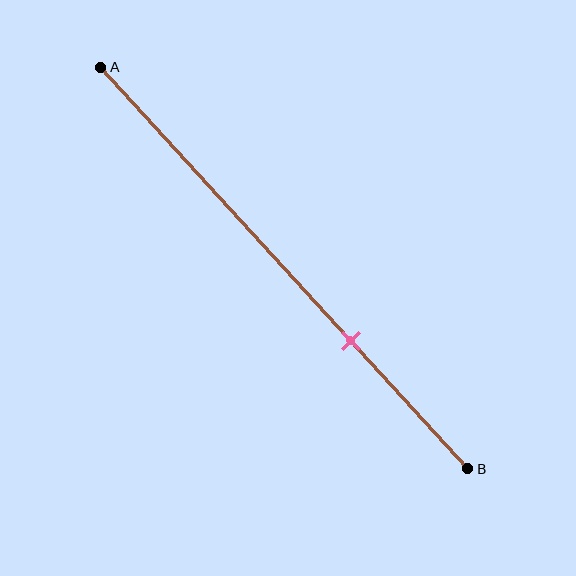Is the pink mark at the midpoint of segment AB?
No, the mark is at about 70% from A, not at the 50% midpoint.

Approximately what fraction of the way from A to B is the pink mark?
The pink mark is approximately 70% of the way from A to B.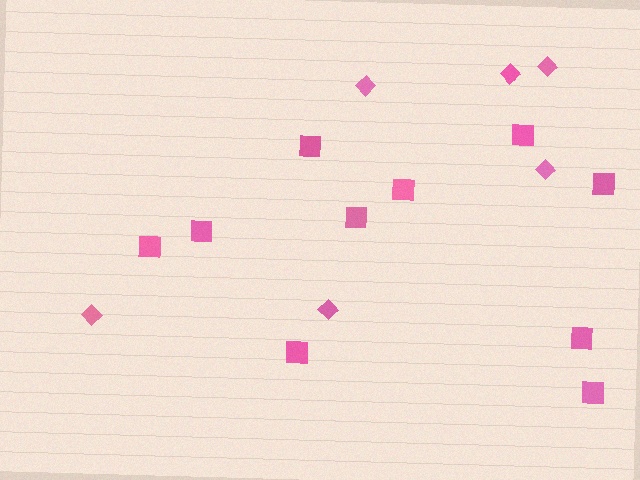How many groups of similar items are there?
There are 2 groups: one group of diamonds (6) and one group of squares (10).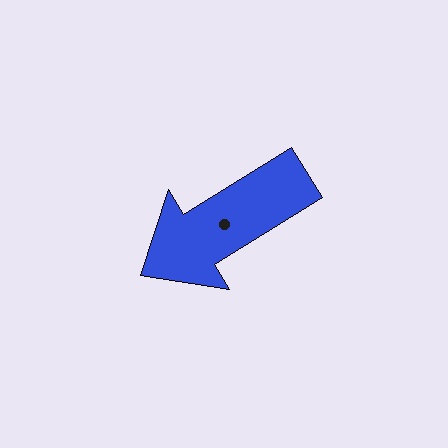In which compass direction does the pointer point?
Southwest.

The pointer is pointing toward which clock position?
Roughly 8 o'clock.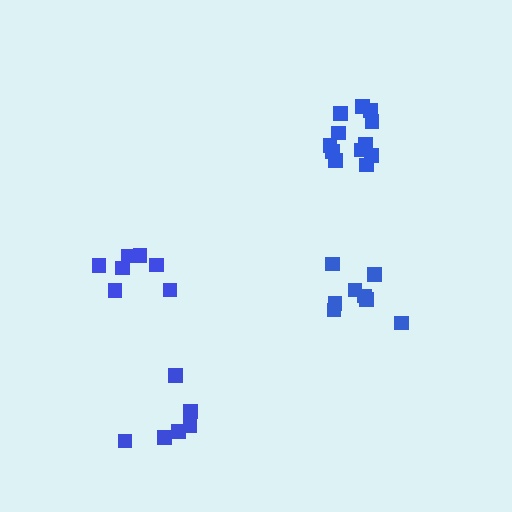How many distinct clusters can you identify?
There are 4 distinct clusters.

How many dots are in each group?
Group 1: 8 dots, Group 2: 6 dots, Group 3: 12 dots, Group 4: 7 dots (33 total).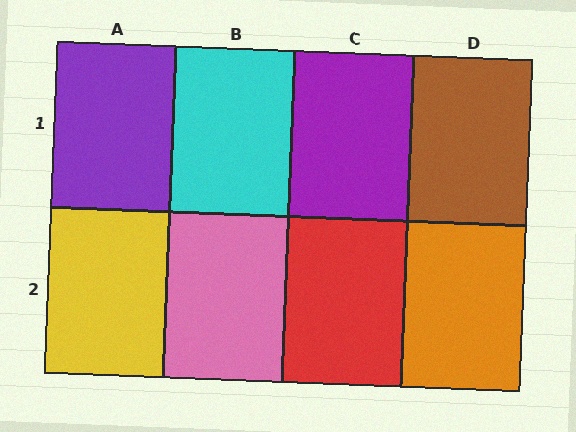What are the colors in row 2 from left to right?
Yellow, pink, red, orange.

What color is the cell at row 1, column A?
Purple.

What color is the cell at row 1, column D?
Brown.